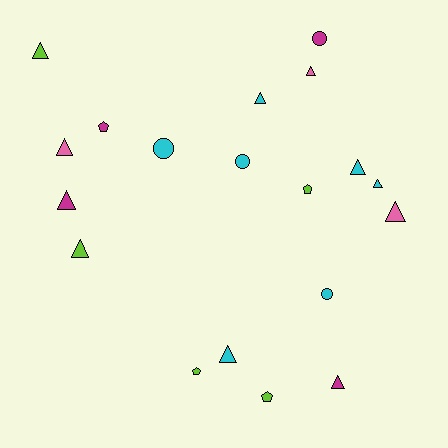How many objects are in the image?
There are 19 objects.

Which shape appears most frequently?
Triangle, with 11 objects.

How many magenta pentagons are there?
There is 1 magenta pentagon.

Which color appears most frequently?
Cyan, with 7 objects.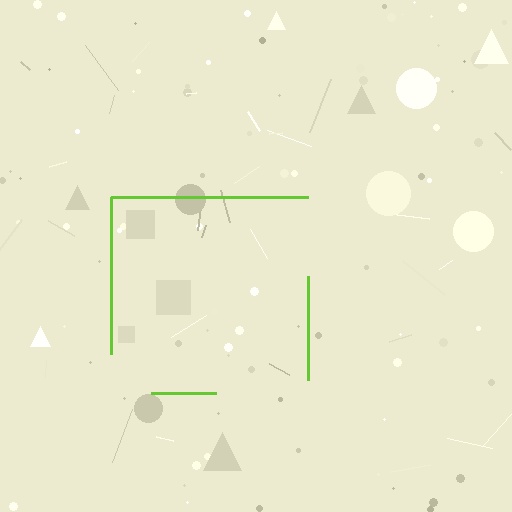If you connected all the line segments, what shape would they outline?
They would outline a square.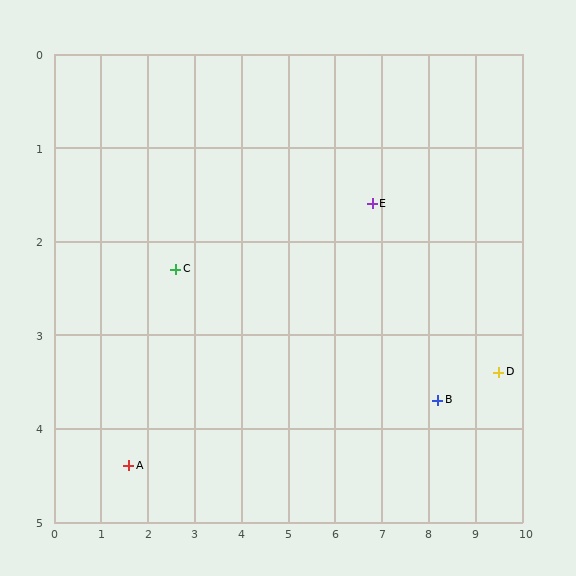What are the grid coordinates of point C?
Point C is at approximately (2.6, 2.3).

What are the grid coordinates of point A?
Point A is at approximately (1.6, 4.4).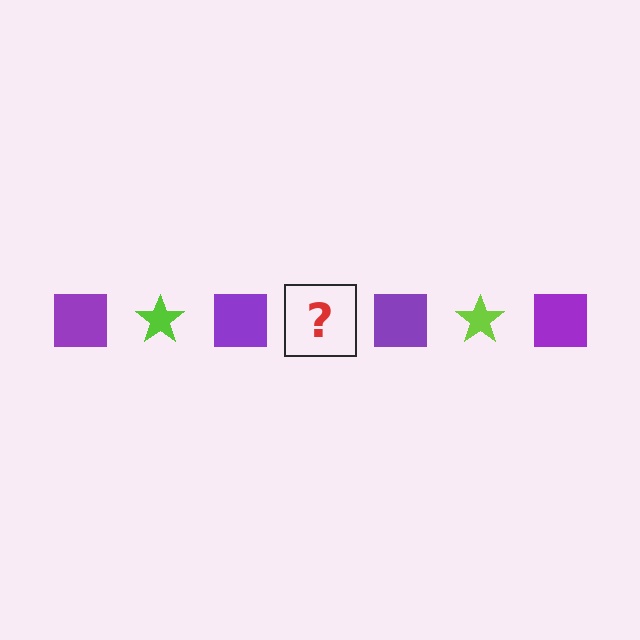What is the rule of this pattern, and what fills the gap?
The rule is that the pattern alternates between purple square and lime star. The gap should be filled with a lime star.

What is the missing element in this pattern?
The missing element is a lime star.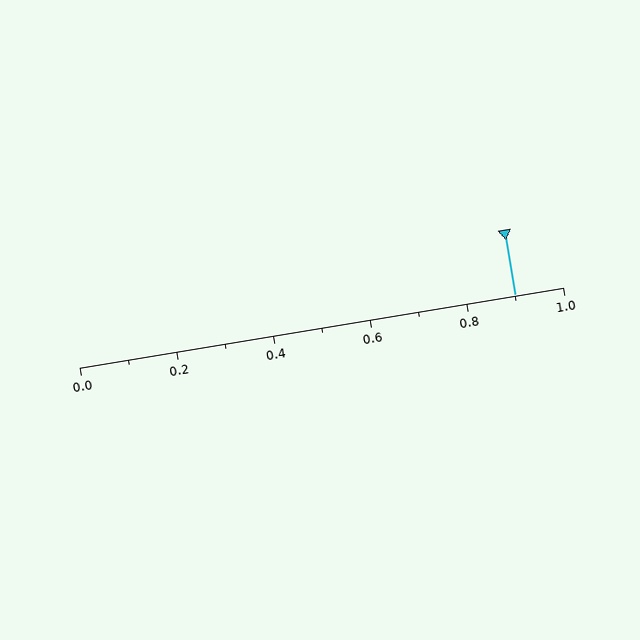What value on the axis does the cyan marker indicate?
The marker indicates approximately 0.9.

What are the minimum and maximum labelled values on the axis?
The axis runs from 0.0 to 1.0.